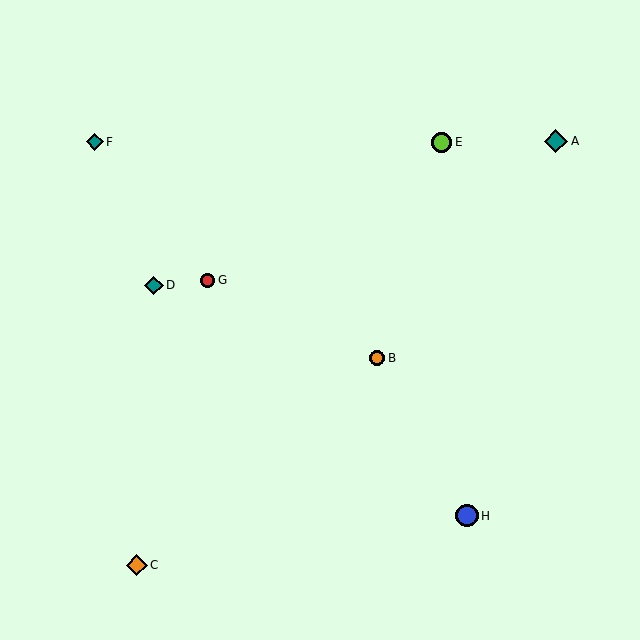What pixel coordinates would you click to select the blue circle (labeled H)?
Click at (467, 516) to select the blue circle H.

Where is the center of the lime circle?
The center of the lime circle is at (442, 142).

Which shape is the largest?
The teal diamond (labeled A) is the largest.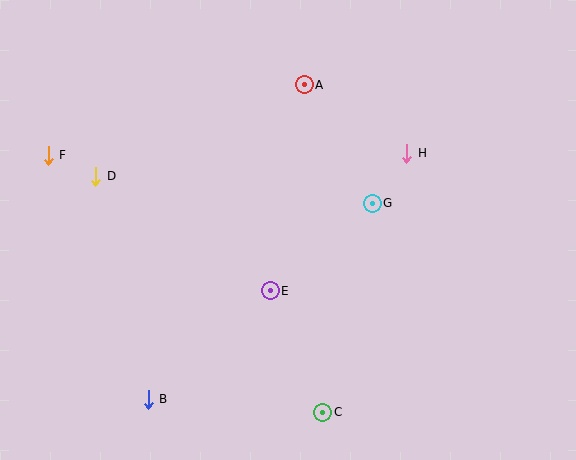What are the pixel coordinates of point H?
Point H is at (407, 153).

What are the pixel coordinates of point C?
Point C is at (323, 412).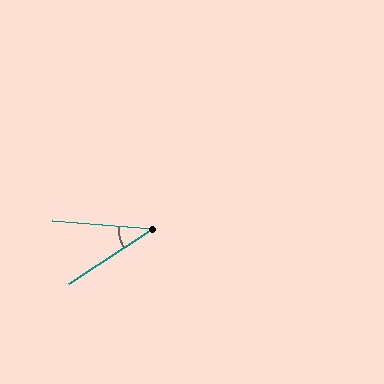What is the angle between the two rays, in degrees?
Approximately 38 degrees.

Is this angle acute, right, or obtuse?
It is acute.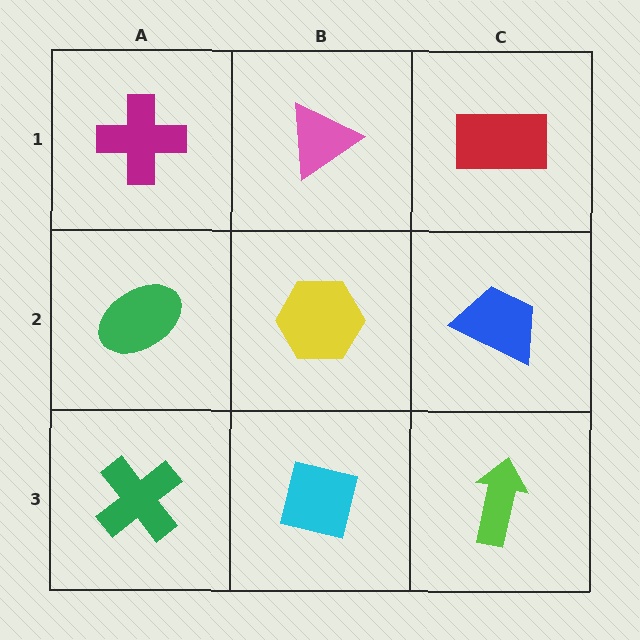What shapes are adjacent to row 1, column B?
A yellow hexagon (row 2, column B), a magenta cross (row 1, column A), a red rectangle (row 1, column C).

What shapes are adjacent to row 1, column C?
A blue trapezoid (row 2, column C), a pink triangle (row 1, column B).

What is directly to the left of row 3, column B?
A green cross.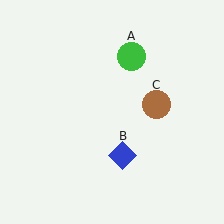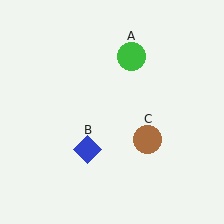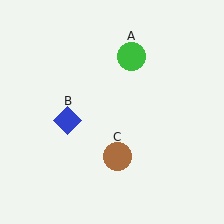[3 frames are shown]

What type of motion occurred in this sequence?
The blue diamond (object B), brown circle (object C) rotated clockwise around the center of the scene.